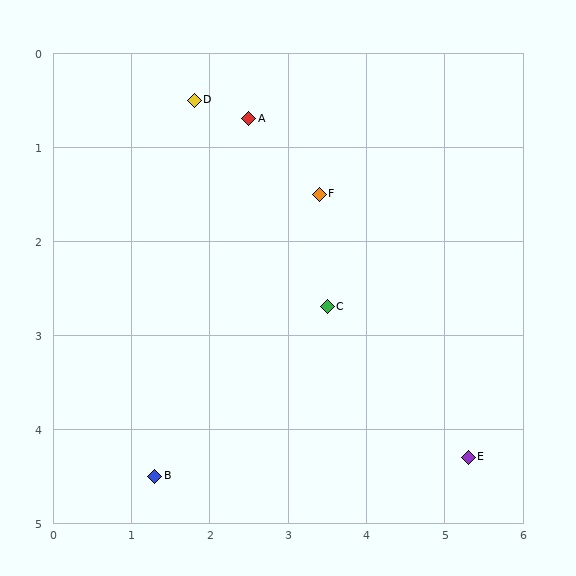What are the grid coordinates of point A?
Point A is at approximately (2.5, 0.7).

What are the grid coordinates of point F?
Point F is at approximately (3.4, 1.5).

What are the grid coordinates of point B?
Point B is at approximately (1.3, 4.5).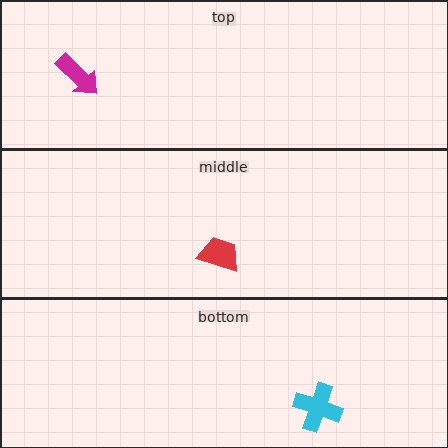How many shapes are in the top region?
1.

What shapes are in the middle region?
The red trapezoid.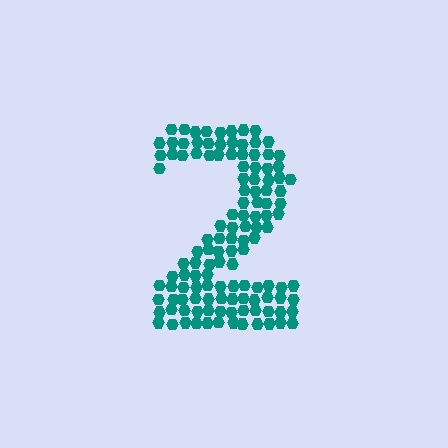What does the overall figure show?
The overall figure shows the digit 2.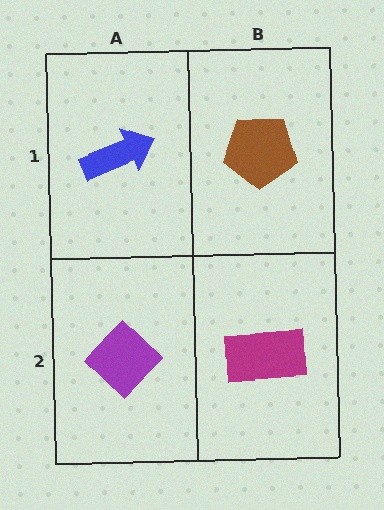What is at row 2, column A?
A purple diamond.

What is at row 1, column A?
A blue arrow.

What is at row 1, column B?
A brown pentagon.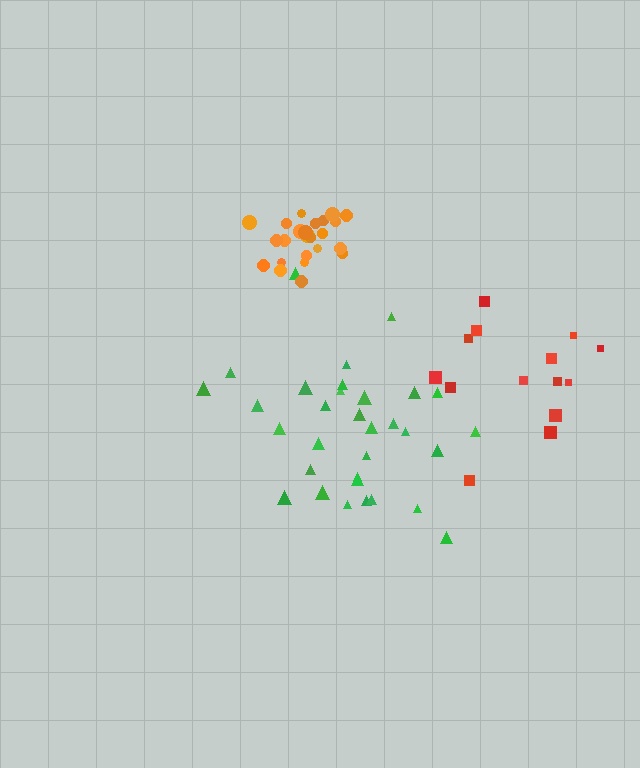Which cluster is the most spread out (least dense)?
Red.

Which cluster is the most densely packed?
Orange.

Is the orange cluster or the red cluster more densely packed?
Orange.